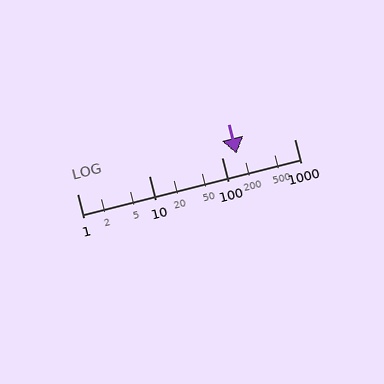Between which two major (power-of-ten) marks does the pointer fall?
The pointer is between 100 and 1000.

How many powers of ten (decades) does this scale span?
The scale spans 3 decades, from 1 to 1000.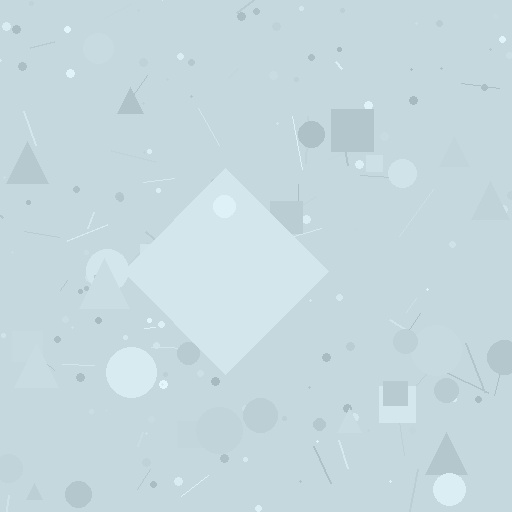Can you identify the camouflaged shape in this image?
The camouflaged shape is a diamond.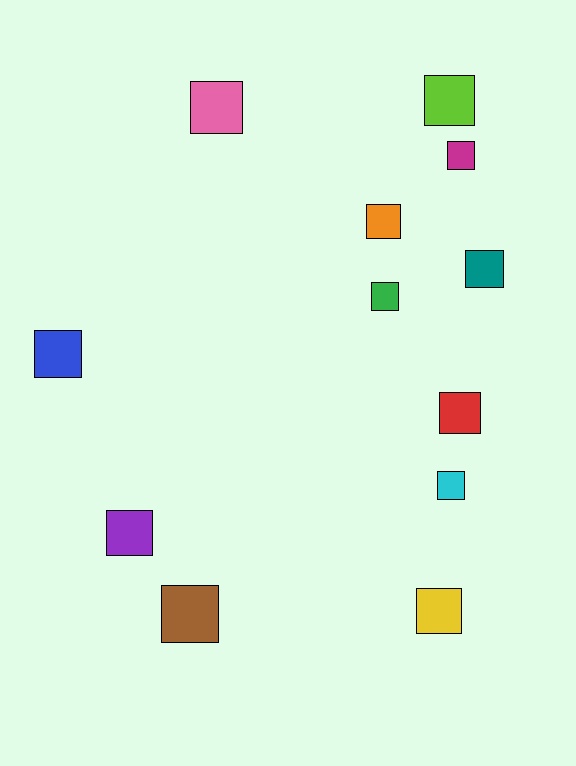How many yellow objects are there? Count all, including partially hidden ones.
There is 1 yellow object.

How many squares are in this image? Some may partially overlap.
There are 12 squares.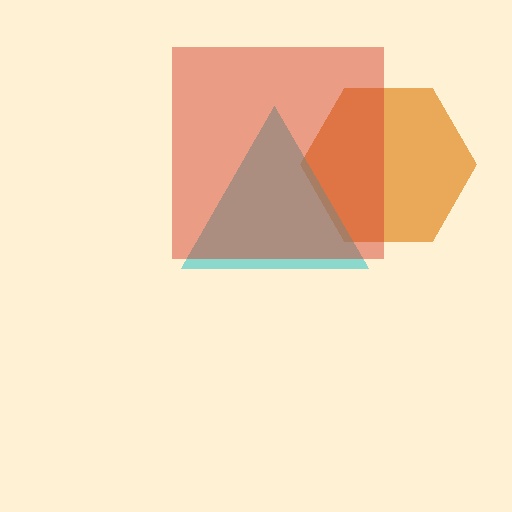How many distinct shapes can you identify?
There are 3 distinct shapes: an orange hexagon, a cyan triangle, a red square.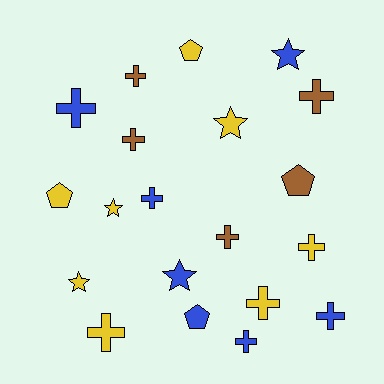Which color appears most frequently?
Yellow, with 8 objects.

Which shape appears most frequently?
Cross, with 11 objects.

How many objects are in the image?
There are 20 objects.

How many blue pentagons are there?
There is 1 blue pentagon.